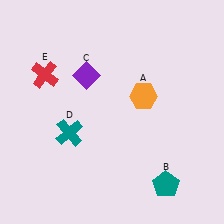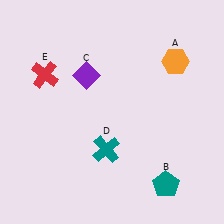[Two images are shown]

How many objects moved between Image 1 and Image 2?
2 objects moved between the two images.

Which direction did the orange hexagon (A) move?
The orange hexagon (A) moved up.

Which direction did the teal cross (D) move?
The teal cross (D) moved right.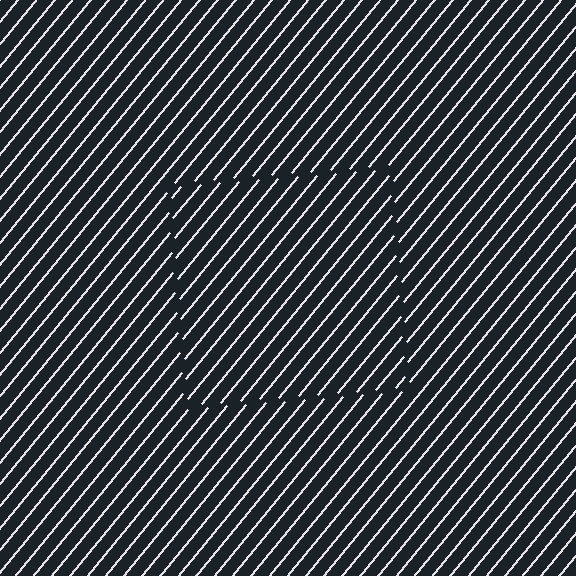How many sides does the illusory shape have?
4 sides — the line-ends trace a square.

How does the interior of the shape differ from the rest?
The interior of the shape contains the same grating, shifted by half a period — the contour is defined by the phase discontinuity where line-ends from the inner and outer gratings abut.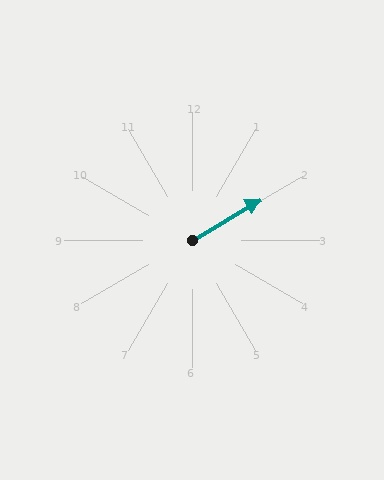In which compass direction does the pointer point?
Northeast.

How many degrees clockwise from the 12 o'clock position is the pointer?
Approximately 59 degrees.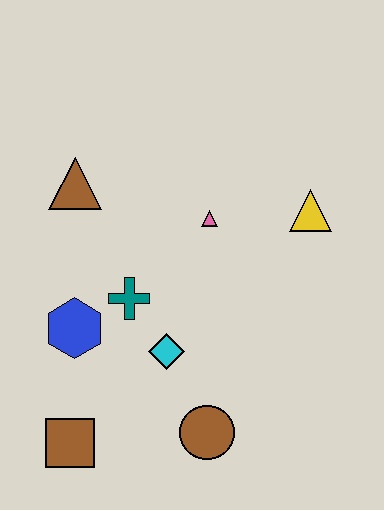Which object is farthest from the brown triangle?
The brown circle is farthest from the brown triangle.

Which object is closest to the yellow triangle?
The pink triangle is closest to the yellow triangle.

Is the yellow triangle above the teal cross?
Yes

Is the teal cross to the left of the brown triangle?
No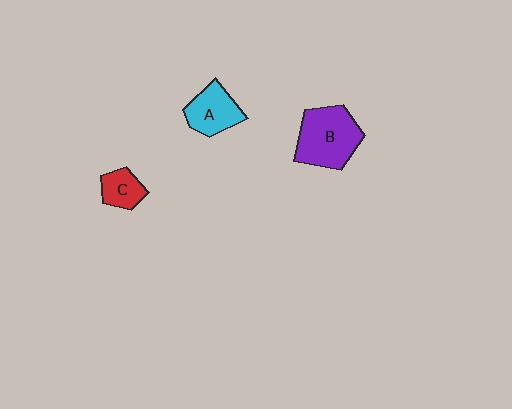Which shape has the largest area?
Shape B (purple).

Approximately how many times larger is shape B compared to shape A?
Approximately 1.6 times.